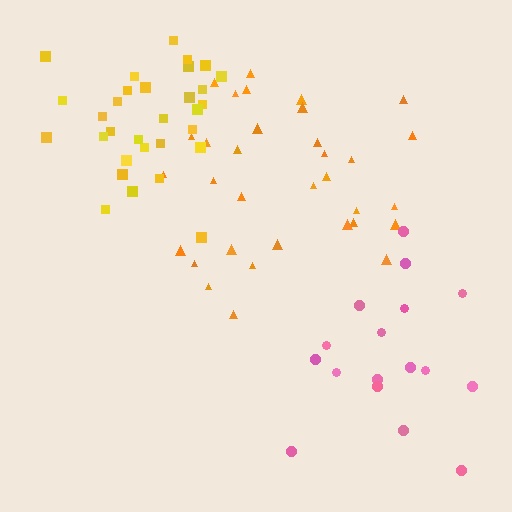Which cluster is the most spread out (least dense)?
Pink.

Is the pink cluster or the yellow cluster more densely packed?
Yellow.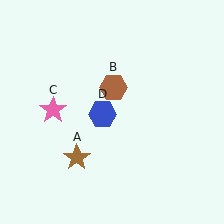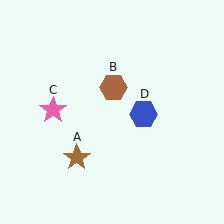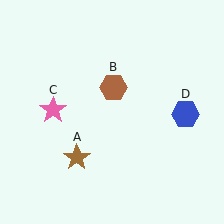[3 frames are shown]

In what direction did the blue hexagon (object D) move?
The blue hexagon (object D) moved right.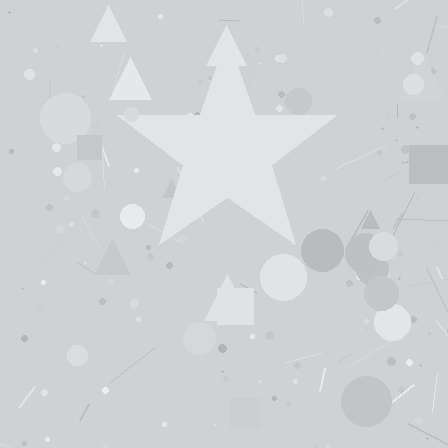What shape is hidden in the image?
A star is hidden in the image.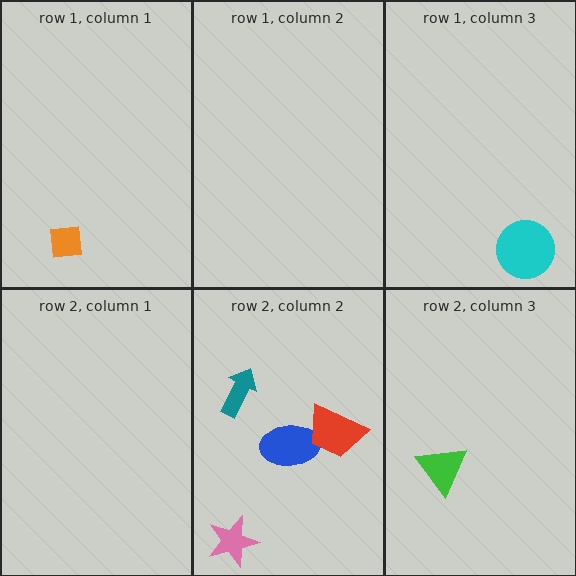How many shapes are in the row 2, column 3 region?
1.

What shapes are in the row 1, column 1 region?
The orange square.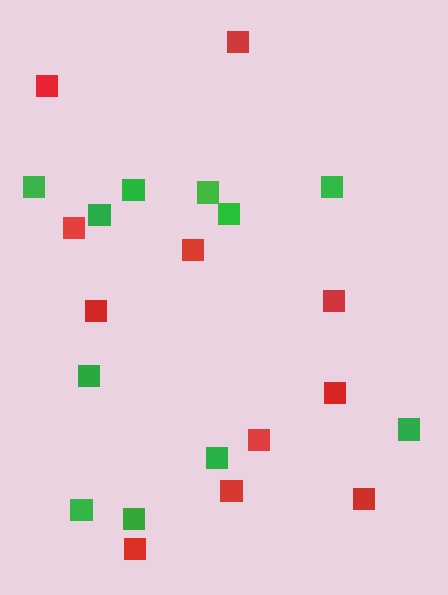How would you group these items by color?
There are 2 groups: one group of red squares (11) and one group of green squares (11).